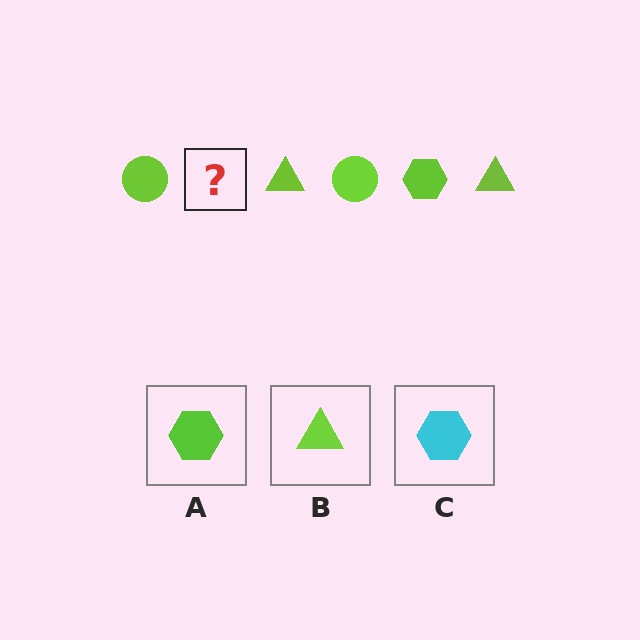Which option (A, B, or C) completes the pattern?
A.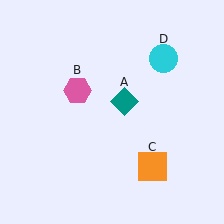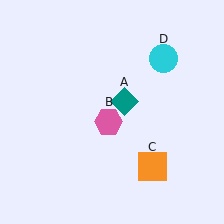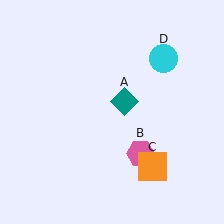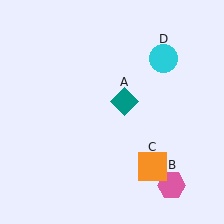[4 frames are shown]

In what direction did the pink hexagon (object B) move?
The pink hexagon (object B) moved down and to the right.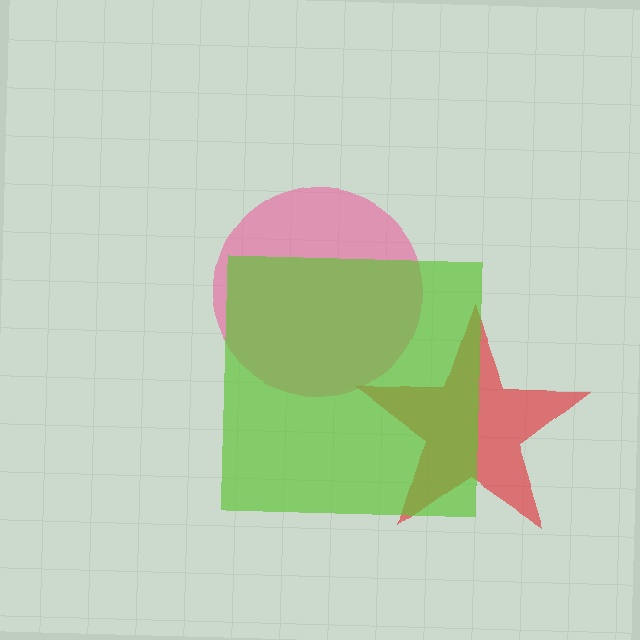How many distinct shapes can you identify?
There are 3 distinct shapes: a pink circle, a red star, a lime square.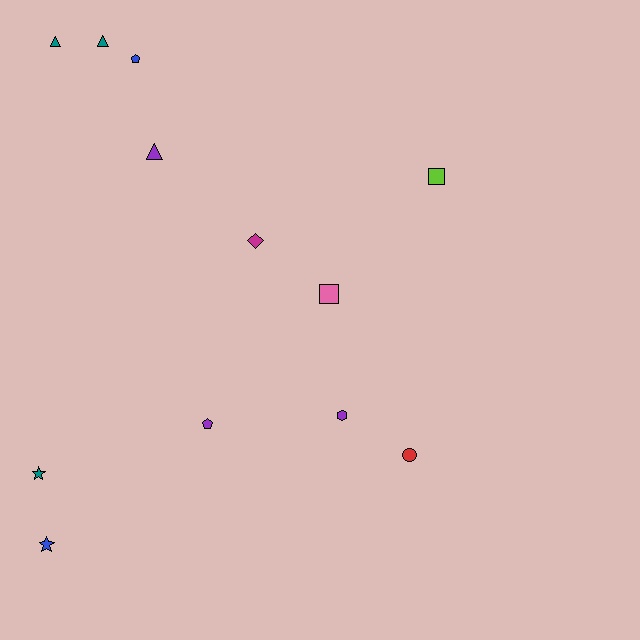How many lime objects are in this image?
There is 1 lime object.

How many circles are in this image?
There is 1 circle.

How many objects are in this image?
There are 12 objects.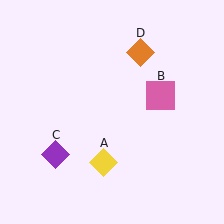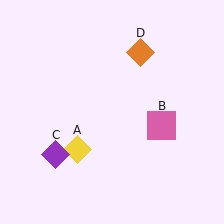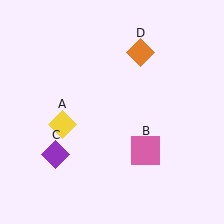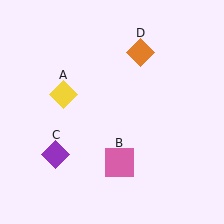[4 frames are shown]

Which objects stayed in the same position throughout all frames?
Purple diamond (object C) and orange diamond (object D) remained stationary.